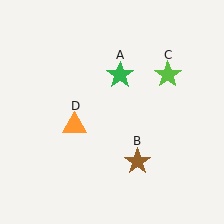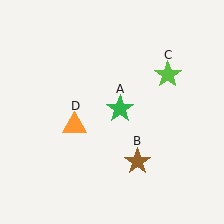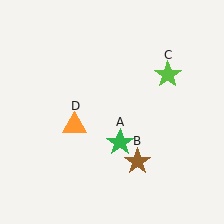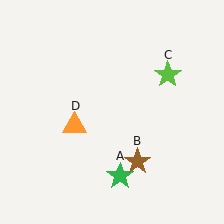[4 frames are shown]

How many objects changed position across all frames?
1 object changed position: green star (object A).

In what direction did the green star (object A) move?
The green star (object A) moved down.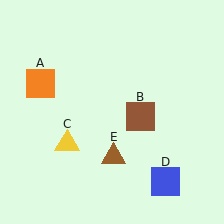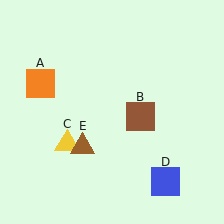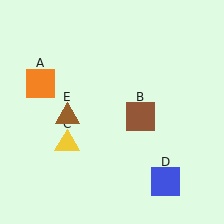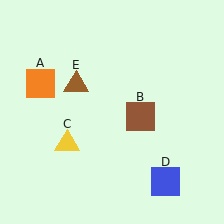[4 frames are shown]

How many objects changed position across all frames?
1 object changed position: brown triangle (object E).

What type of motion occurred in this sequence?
The brown triangle (object E) rotated clockwise around the center of the scene.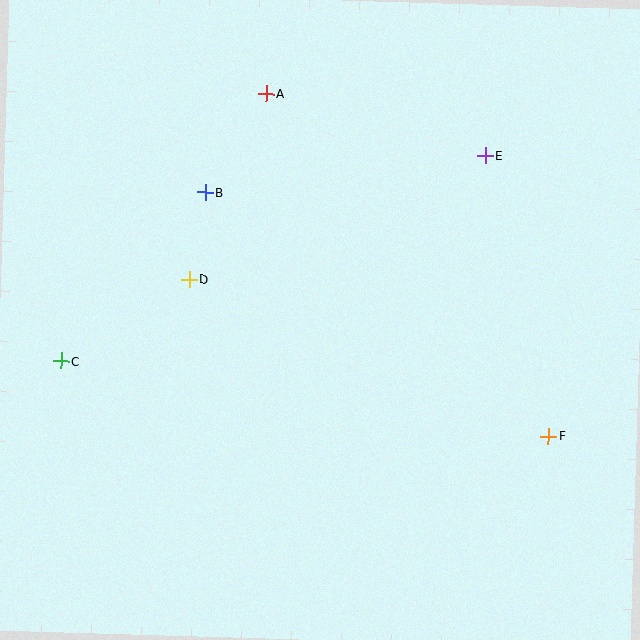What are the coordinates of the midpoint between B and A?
The midpoint between B and A is at (236, 143).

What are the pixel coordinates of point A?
Point A is at (266, 93).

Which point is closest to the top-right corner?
Point E is closest to the top-right corner.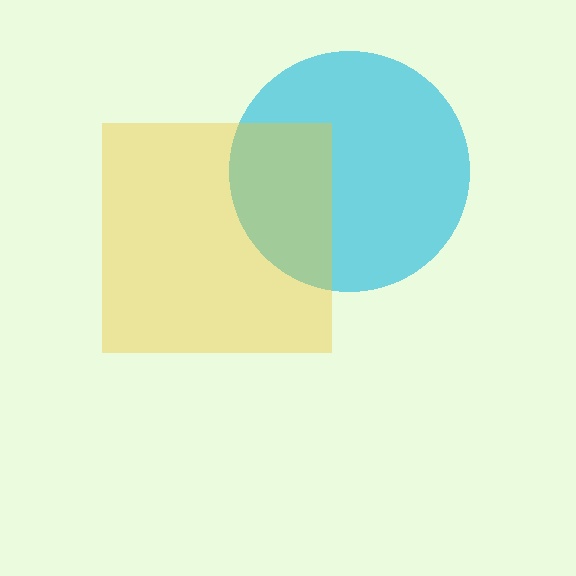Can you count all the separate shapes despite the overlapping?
Yes, there are 2 separate shapes.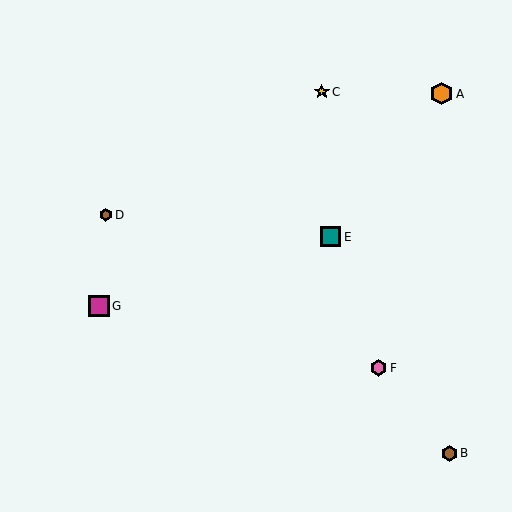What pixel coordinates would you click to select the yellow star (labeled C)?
Click at (322, 92) to select the yellow star C.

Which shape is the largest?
The orange hexagon (labeled A) is the largest.